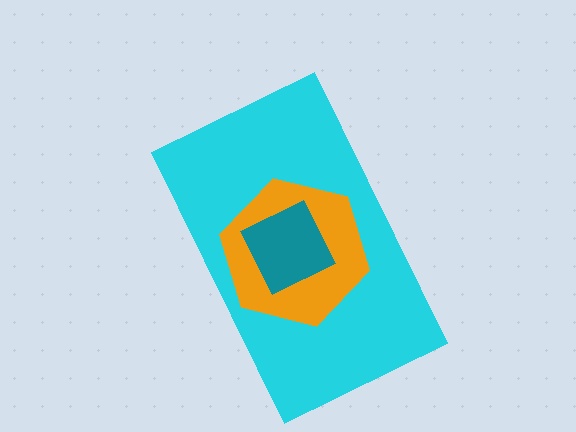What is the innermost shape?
The teal diamond.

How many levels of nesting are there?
3.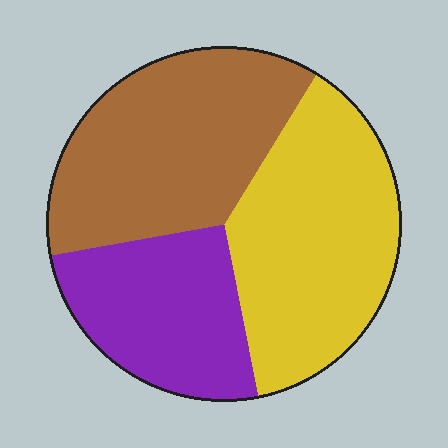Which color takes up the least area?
Purple, at roughly 25%.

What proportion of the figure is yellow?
Yellow takes up about three eighths (3/8) of the figure.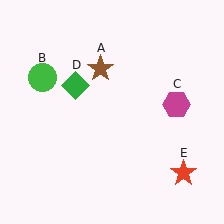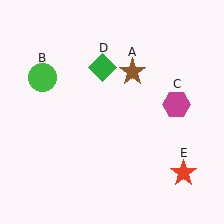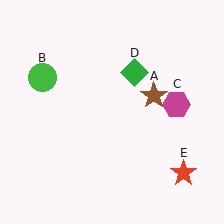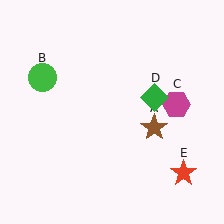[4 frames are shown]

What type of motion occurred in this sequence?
The brown star (object A), green diamond (object D) rotated clockwise around the center of the scene.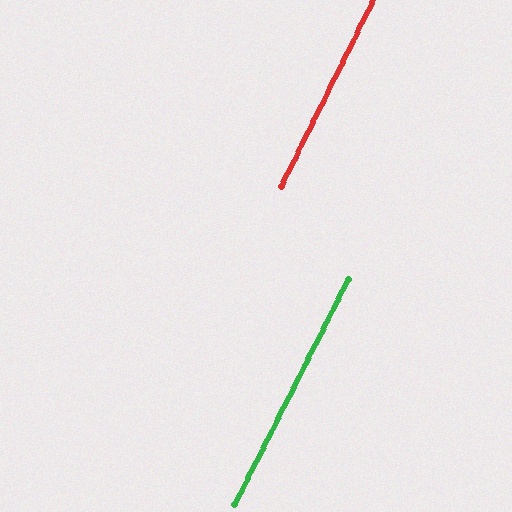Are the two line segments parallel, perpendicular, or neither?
Parallel — their directions differ by only 0.8°.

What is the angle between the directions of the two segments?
Approximately 1 degree.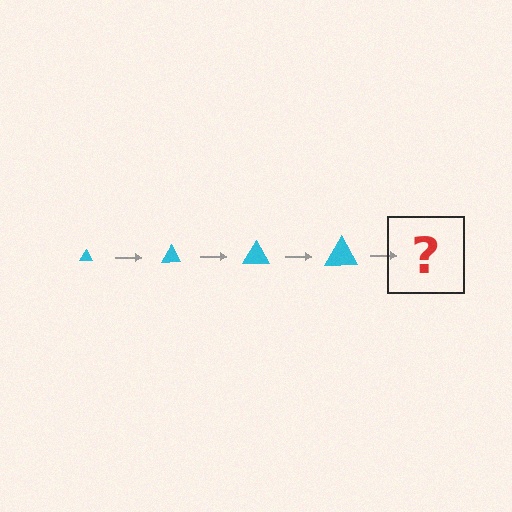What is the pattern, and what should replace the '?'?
The pattern is that the triangle gets progressively larger each step. The '?' should be a cyan triangle, larger than the previous one.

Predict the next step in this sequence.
The next step is a cyan triangle, larger than the previous one.